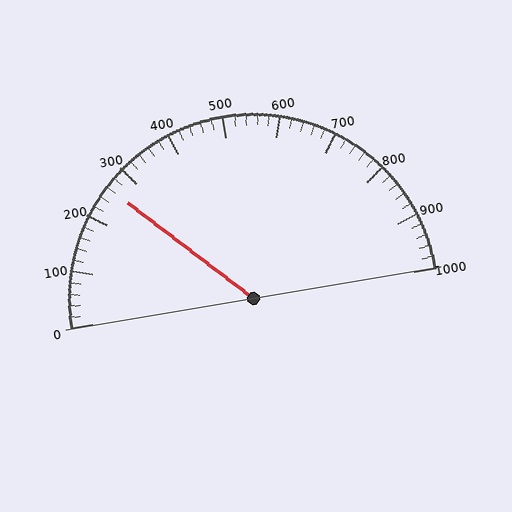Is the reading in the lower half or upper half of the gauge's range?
The reading is in the lower half of the range (0 to 1000).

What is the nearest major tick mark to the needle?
The nearest major tick mark is 300.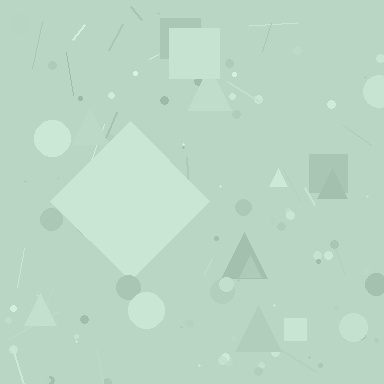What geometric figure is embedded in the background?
A diamond is embedded in the background.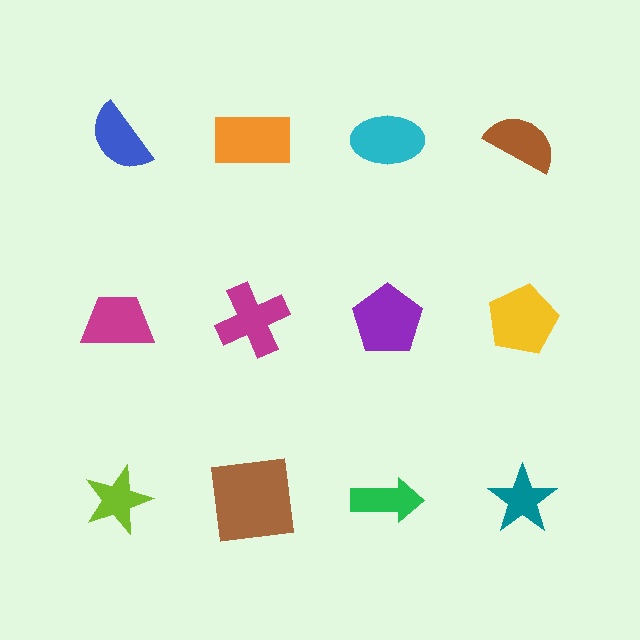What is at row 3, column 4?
A teal star.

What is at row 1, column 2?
An orange rectangle.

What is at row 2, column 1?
A magenta trapezoid.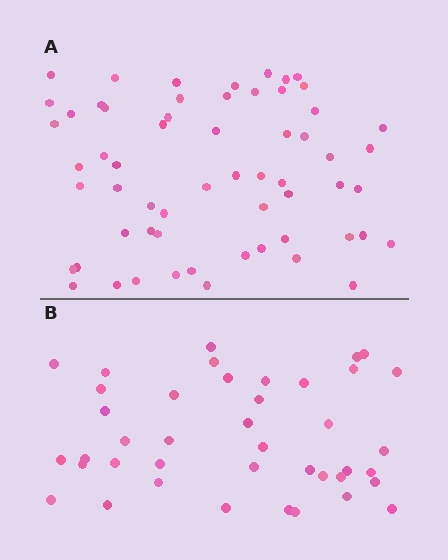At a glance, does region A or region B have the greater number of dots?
Region A (the top region) has more dots.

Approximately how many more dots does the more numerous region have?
Region A has approximately 20 more dots than region B.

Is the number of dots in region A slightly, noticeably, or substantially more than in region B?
Region A has substantially more. The ratio is roughly 1.5 to 1.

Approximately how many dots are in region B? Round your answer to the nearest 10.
About 40 dots. (The exact count is 41, which rounds to 40.)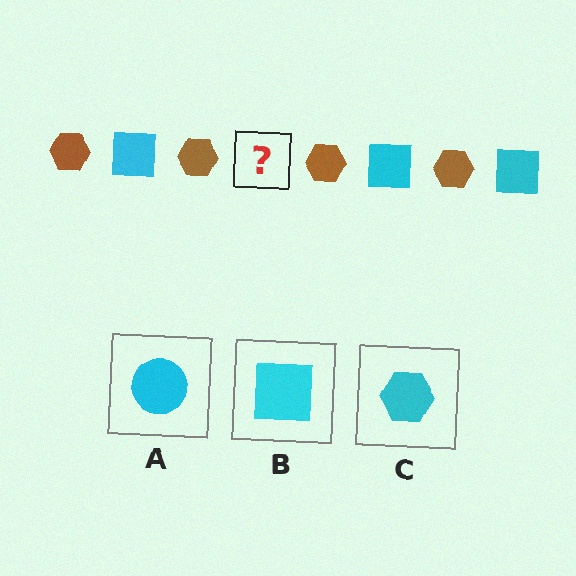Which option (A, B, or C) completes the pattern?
B.